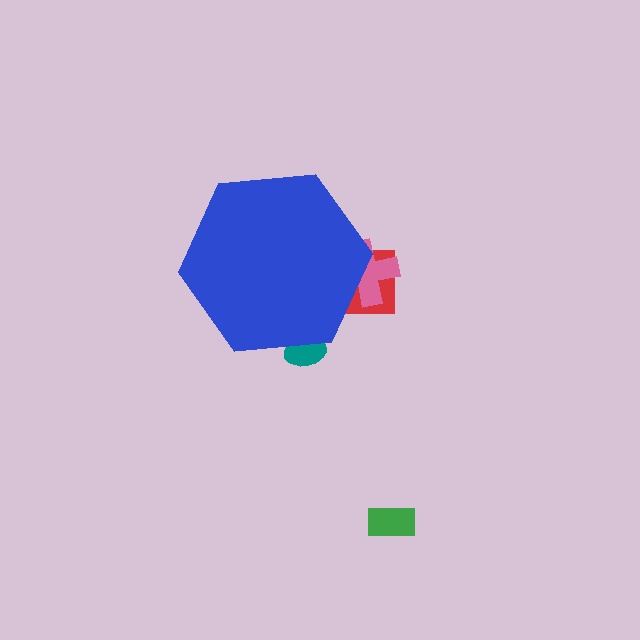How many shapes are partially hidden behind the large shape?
3 shapes are partially hidden.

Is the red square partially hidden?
Yes, the red square is partially hidden behind the blue hexagon.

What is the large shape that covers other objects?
A blue hexagon.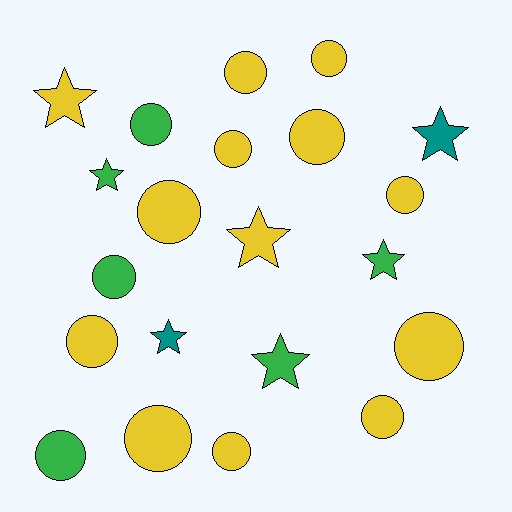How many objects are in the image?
There are 21 objects.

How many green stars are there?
There are 3 green stars.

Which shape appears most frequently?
Circle, with 14 objects.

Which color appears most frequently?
Yellow, with 13 objects.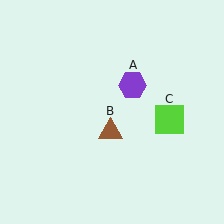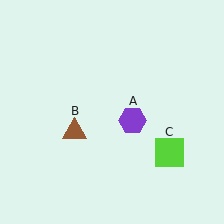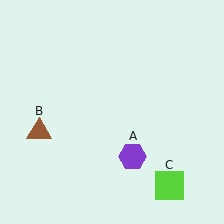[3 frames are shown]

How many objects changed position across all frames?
3 objects changed position: purple hexagon (object A), brown triangle (object B), lime square (object C).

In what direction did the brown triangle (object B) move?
The brown triangle (object B) moved left.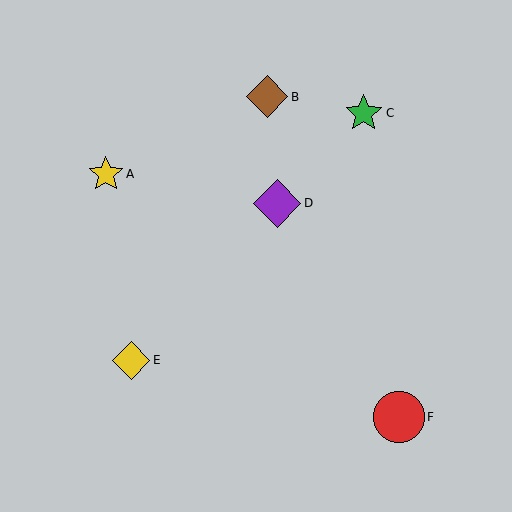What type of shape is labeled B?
Shape B is a brown diamond.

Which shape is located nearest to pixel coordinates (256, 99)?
The brown diamond (labeled B) at (267, 97) is nearest to that location.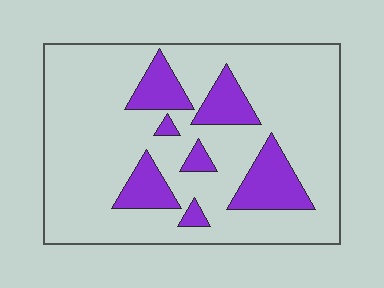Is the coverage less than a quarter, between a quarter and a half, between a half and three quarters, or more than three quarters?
Less than a quarter.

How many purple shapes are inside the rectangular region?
7.